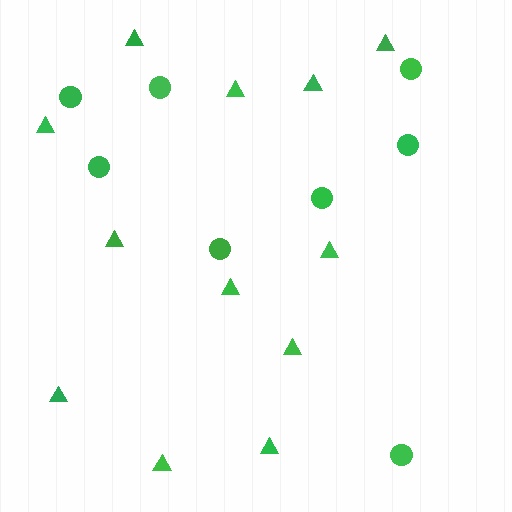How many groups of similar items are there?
There are 2 groups: one group of triangles (12) and one group of circles (8).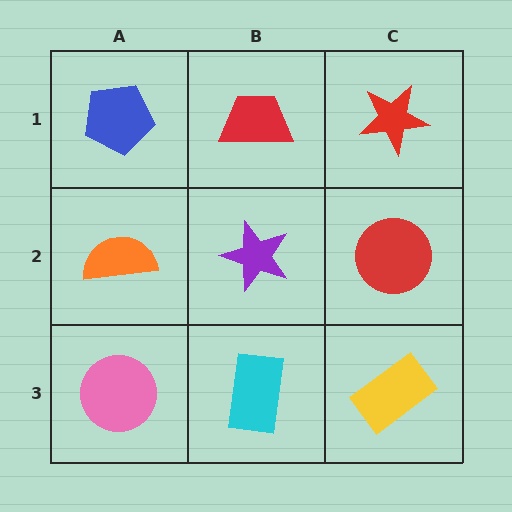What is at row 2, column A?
An orange semicircle.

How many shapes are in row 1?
3 shapes.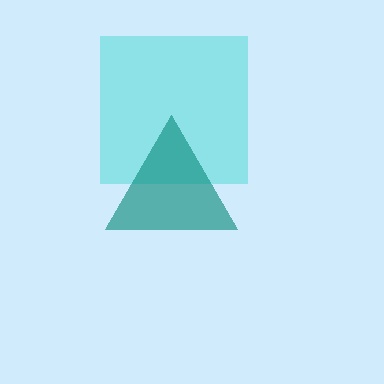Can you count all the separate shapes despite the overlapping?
Yes, there are 2 separate shapes.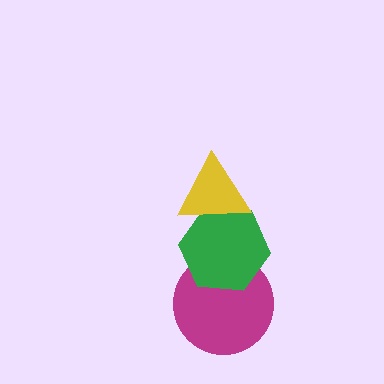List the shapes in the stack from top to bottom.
From top to bottom: the yellow triangle, the green hexagon, the magenta circle.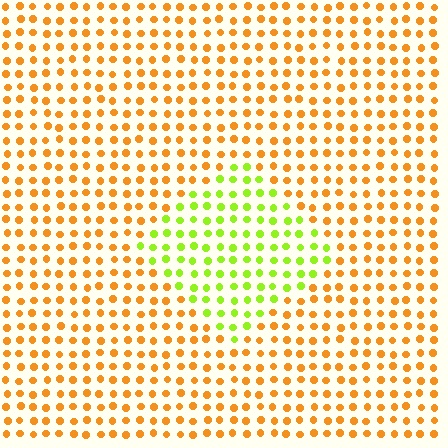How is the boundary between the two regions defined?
The boundary is defined purely by a slight shift in hue (about 56 degrees). Spacing, size, and orientation are identical on both sides.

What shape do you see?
I see a diamond.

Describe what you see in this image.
The image is filled with small orange elements in a uniform arrangement. A diamond-shaped region is visible where the elements are tinted to a slightly different hue, forming a subtle color boundary.